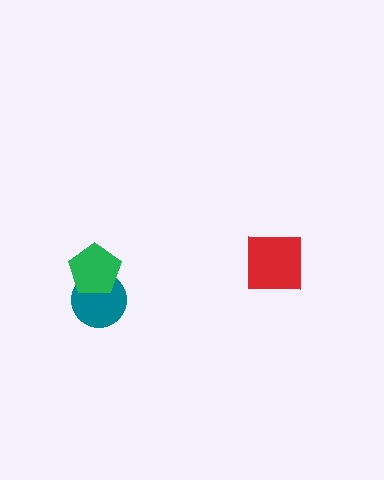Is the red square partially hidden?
No, no other shape covers it.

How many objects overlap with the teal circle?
1 object overlaps with the teal circle.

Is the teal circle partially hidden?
Yes, it is partially covered by another shape.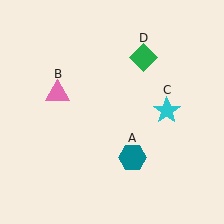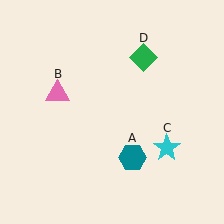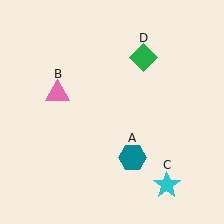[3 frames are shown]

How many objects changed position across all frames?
1 object changed position: cyan star (object C).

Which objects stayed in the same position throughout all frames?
Teal hexagon (object A) and pink triangle (object B) and green diamond (object D) remained stationary.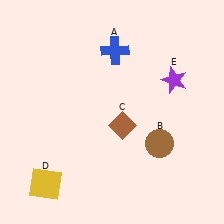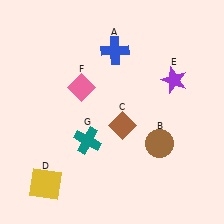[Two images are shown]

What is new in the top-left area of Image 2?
A pink diamond (F) was added in the top-left area of Image 2.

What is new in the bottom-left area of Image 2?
A teal cross (G) was added in the bottom-left area of Image 2.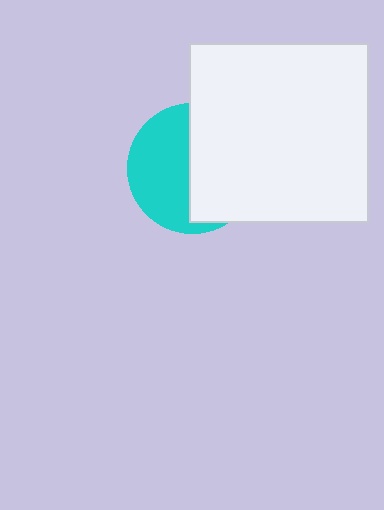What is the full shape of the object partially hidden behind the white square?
The partially hidden object is a cyan circle.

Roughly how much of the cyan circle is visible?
About half of it is visible (roughly 49%).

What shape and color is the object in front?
The object in front is a white square.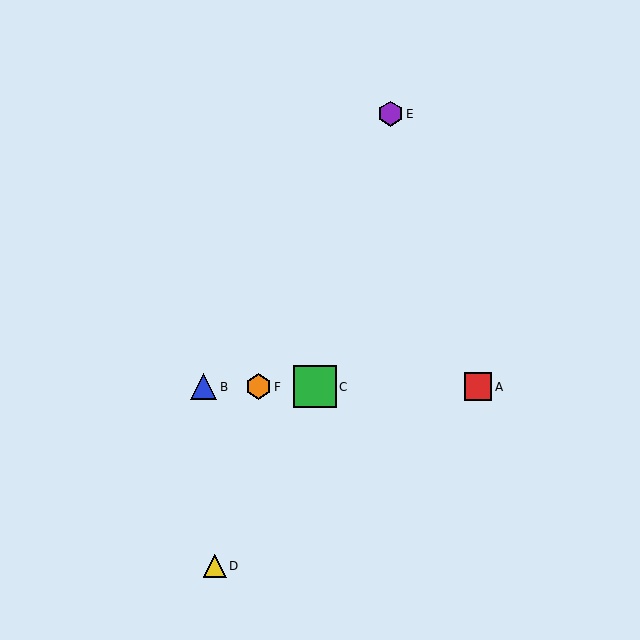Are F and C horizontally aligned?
Yes, both are at y≈387.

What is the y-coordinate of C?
Object C is at y≈387.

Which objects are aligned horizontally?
Objects A, B, C, F are aligned horizontally.